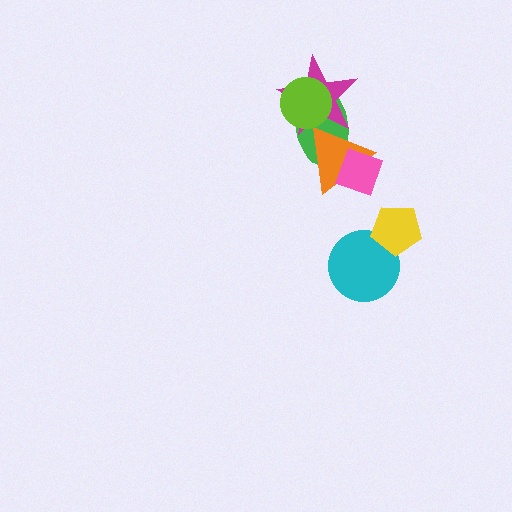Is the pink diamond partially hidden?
No, no other shape covers it.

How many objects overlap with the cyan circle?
1 object overlaps with the cyan circle.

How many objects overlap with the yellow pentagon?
1 object overlaps with the yellow pentagon.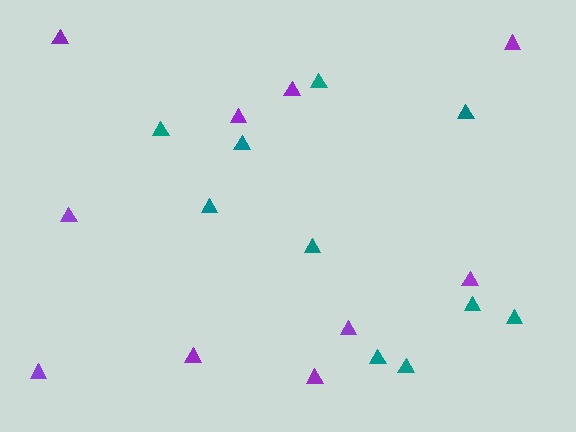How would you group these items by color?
There are 2 groups: one group of teal triangles (10) and one group of purple triangles (10).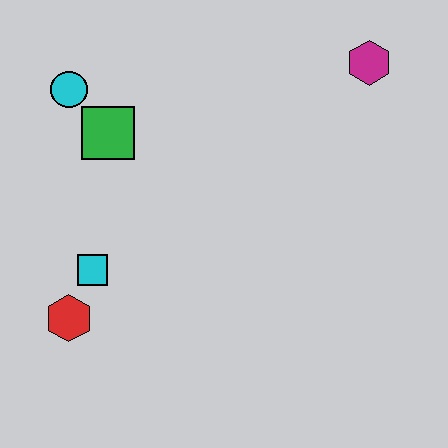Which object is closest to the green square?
The cyan circle is closest to the green square.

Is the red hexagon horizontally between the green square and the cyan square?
No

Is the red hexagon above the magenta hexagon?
No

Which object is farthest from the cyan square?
The magenta hexagon is farthest from the cyan square.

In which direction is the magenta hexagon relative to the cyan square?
The magenta hexagon is to the right of the cyan square.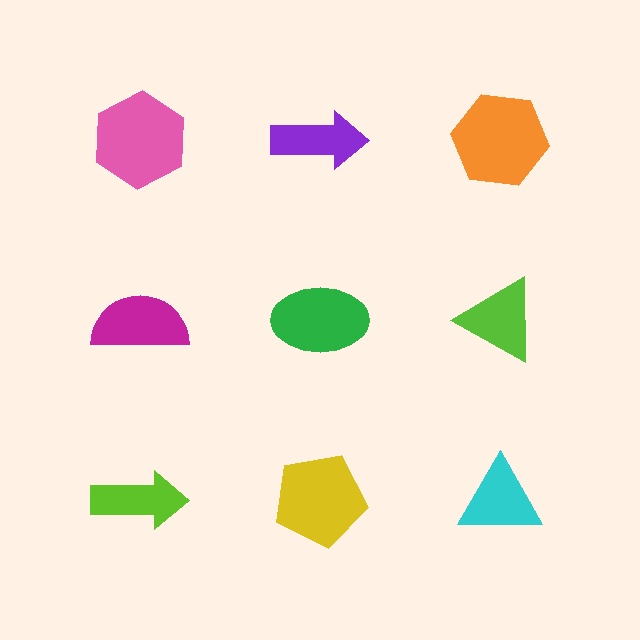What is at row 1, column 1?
A pink hexagon.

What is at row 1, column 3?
An orange hexagon.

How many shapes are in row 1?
3 shapes.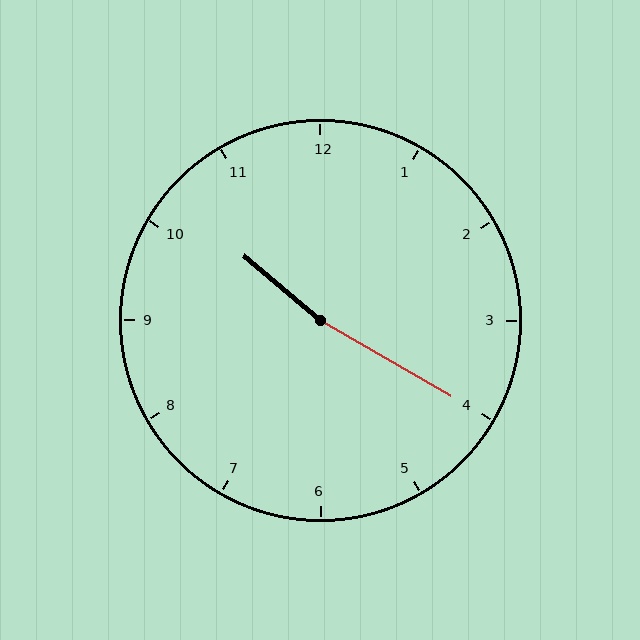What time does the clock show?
10:20.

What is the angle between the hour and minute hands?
Approximately 170 degrees.